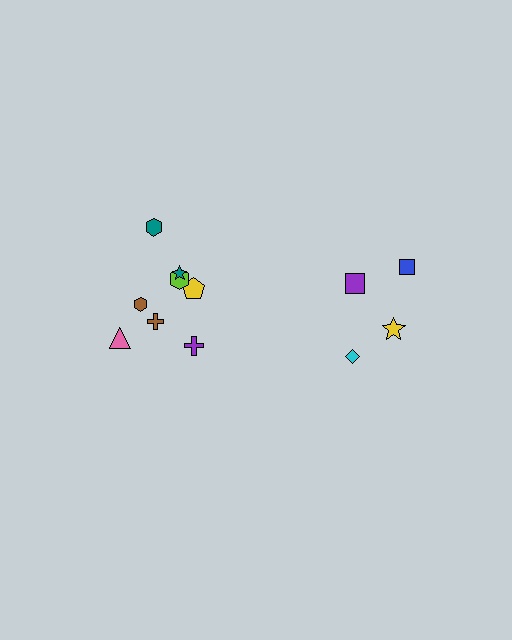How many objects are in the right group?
There are 4 objects.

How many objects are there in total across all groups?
There are 12 objects.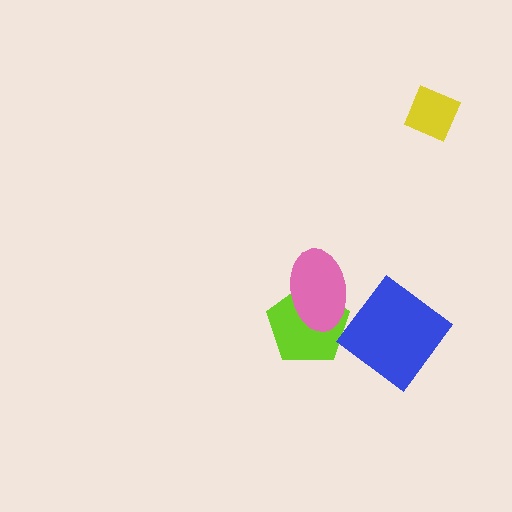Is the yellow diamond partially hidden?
No, no other shape covers it.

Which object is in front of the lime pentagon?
The pink ellipse is in front of the lime pentagon.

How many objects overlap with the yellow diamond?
0 objects overlap with the yellow diamond.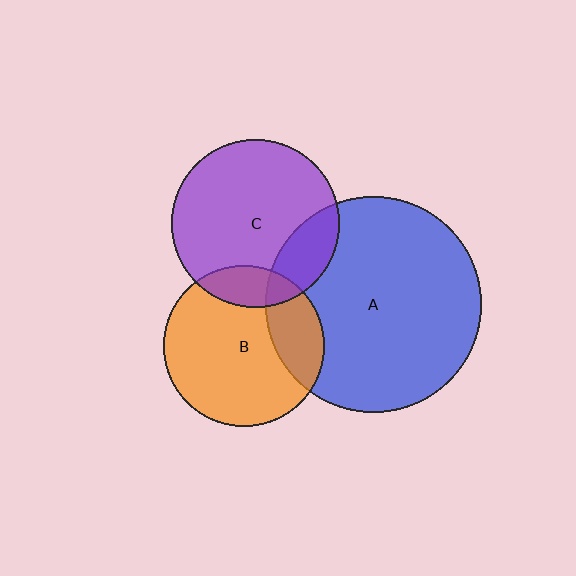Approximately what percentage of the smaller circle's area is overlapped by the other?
Approximately 25%.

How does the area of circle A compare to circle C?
Approximately 1.7 times.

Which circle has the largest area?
Circle A (blue).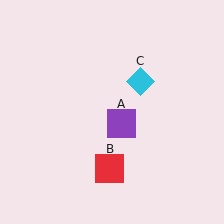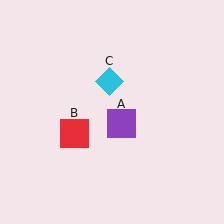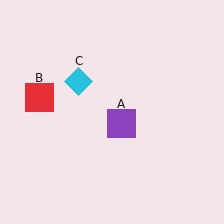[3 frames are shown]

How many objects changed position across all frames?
2 objects changed position: red square (object B), cyan diamond (object C).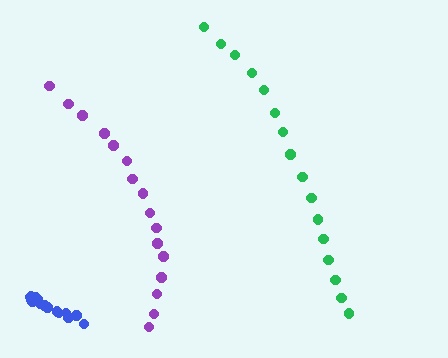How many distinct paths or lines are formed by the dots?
There are 3 distinct paths.